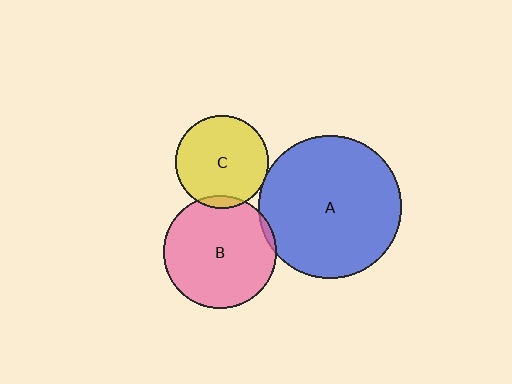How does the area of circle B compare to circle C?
Approximately 1.5 times.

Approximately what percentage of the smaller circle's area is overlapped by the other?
Approximately 5%.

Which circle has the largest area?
Circle A (blue).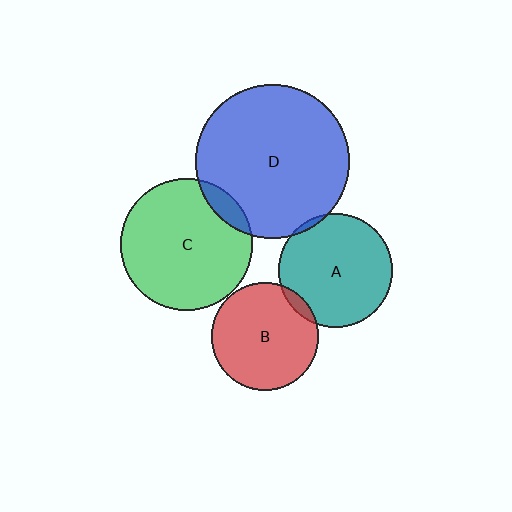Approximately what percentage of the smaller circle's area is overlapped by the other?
Approximately 5%.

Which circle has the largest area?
Circle D (blue).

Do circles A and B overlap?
Yes.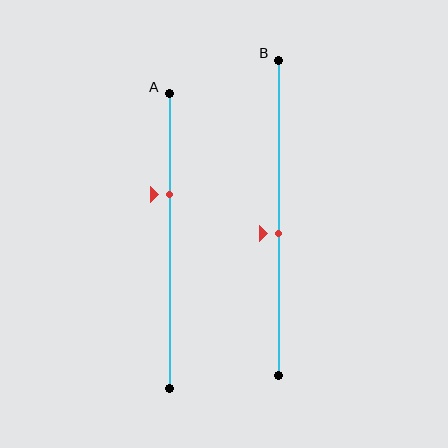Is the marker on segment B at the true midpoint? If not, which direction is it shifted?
No, the marker on segment B is shifted downward by about 5% of the segment length.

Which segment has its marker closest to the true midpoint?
Segment B has its marker closest to the true midpoint.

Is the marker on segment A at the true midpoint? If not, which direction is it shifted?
No, the marker on segment A is shifted upward by about 16% of the segment length.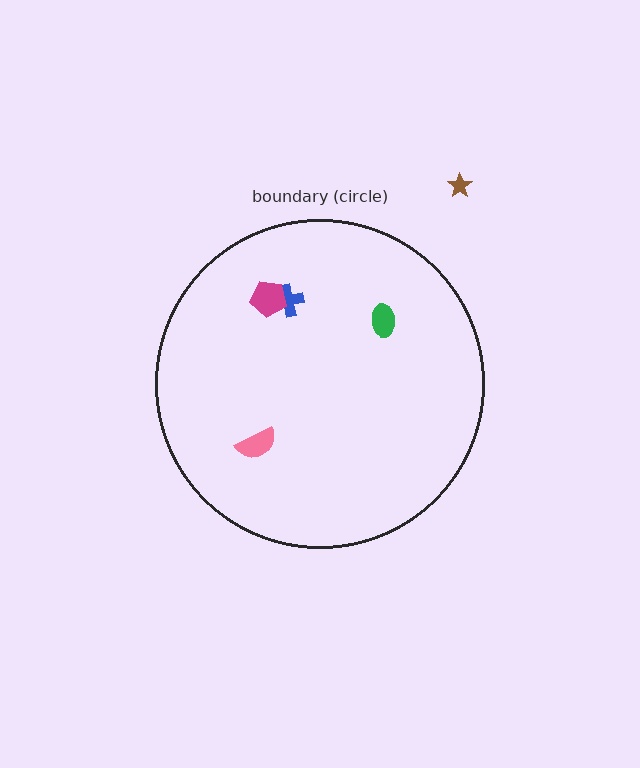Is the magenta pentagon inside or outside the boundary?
Inside.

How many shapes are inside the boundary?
4 inside, 1 outside.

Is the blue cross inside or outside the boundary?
Inside.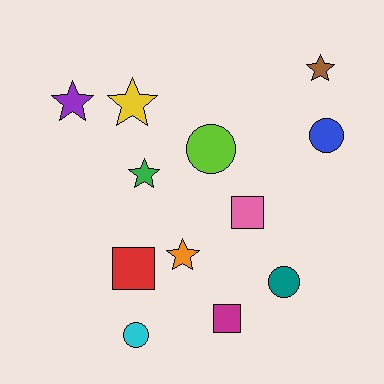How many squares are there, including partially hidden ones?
There are 3 squares.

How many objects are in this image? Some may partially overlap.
There are 12 objects.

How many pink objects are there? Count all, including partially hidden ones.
There is 1 pink object.